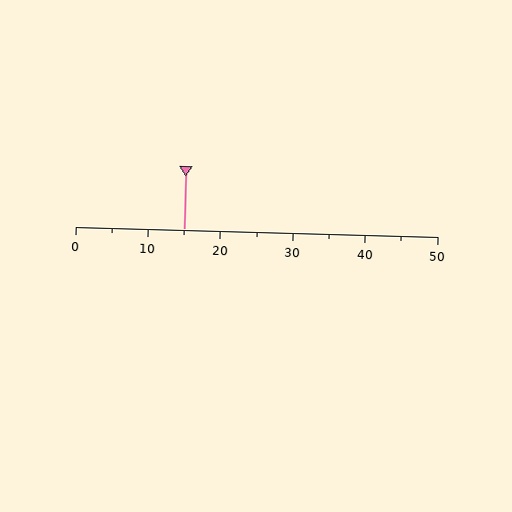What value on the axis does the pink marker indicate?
The marker indicates approximately 15.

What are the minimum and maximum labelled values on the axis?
The axis runs from 0 to 50.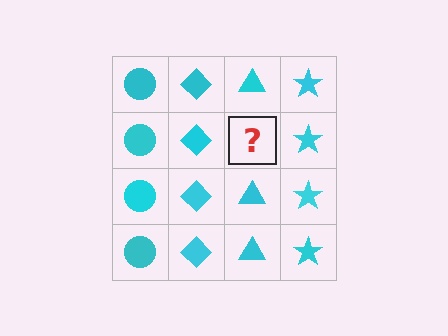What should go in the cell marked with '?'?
The missing cell should contain a cyan triangle.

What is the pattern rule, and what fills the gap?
The rule is that each column has a consistent shape. The gap should be filled with a cyan triangle.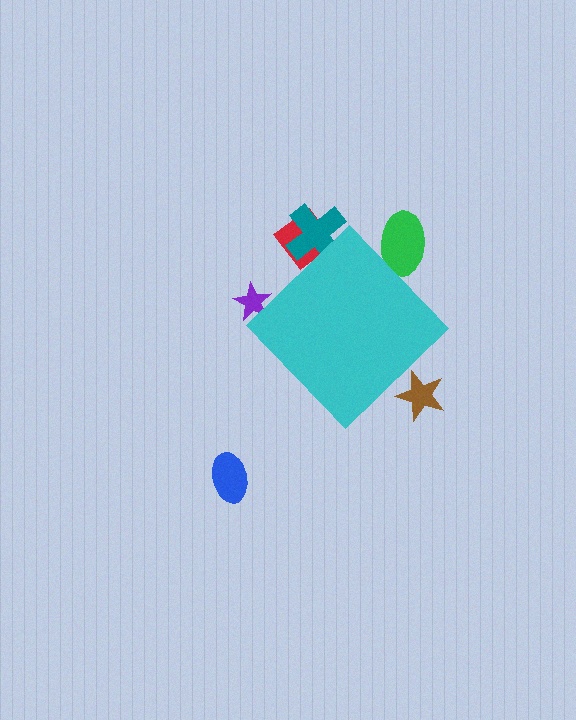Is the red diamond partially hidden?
Yes, the red diamond is partially hidden behind the cyan diamond.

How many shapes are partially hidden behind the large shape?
5 shapes are partially hidden.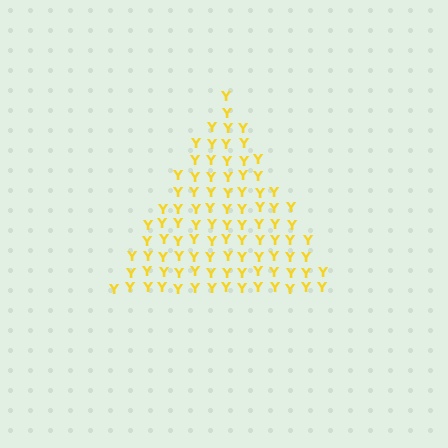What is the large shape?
The large shape is a triangle.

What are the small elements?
The small elements are letter Y's.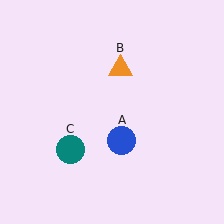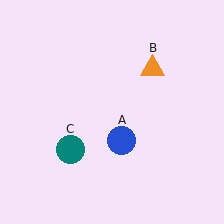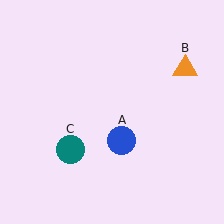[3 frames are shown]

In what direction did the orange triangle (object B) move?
The orange triangle (object B) moved right.